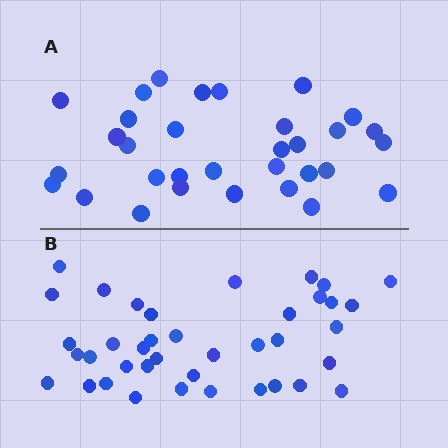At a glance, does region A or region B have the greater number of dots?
Region B (the bottom region) has more dots.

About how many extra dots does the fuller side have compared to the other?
Region B has roughly 8 or so more dots than region A.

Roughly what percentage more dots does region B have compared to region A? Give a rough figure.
About 20% more.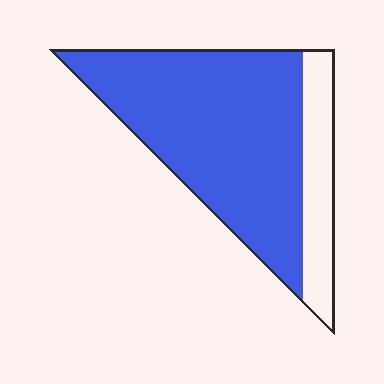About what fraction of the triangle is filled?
About four fifths (4/5).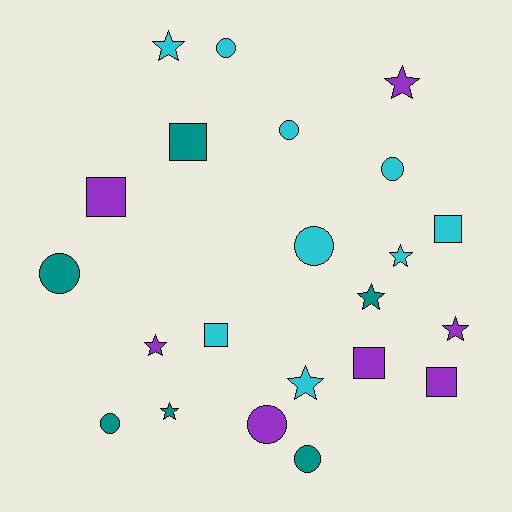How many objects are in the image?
There are 22 objects.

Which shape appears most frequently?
Circle, with 8 objects.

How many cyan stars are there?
There are 3 cyan stars.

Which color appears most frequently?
Cyan, with 9 objects.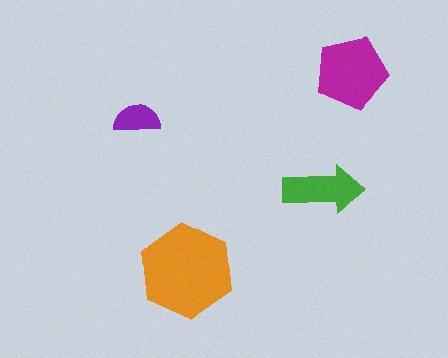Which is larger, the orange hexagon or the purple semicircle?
The orange hexagon.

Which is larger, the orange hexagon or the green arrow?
The orange hexagon.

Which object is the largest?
The orange hexagon.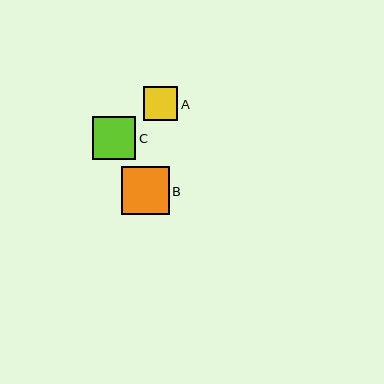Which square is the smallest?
Square A is the smallest with a size of approximately 34 pixels.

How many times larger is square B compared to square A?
Square B is approximately 1.4 times the size of square A.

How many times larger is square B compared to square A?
Square B is approximately 1.4 times the size of square A.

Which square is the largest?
Square B is the largest with a size of approximately 48 pixels.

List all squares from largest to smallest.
From largest to smallest: B, C, A.